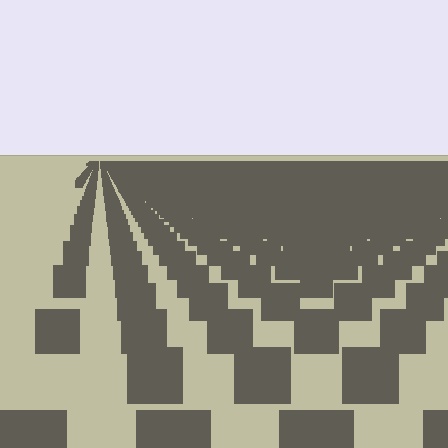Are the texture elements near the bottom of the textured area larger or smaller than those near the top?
Larger. Near the bottom, elements are closer to the viewer and appear at a bigger on-screen size.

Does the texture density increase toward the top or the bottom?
Density increases toward the top.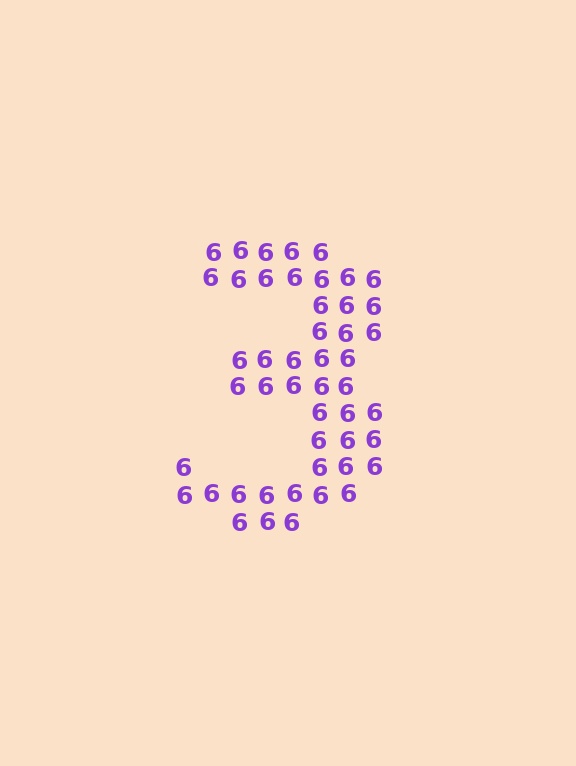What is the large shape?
The large shape is the digit 3.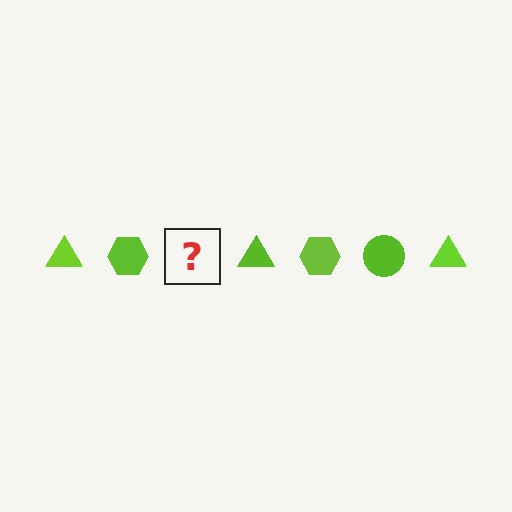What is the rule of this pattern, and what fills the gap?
The rule is that the pattern cycles through triangle, hexagon, circle shapes in lime. The gap should be filled with a lime circle.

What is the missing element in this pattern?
The missing element is a lime circle.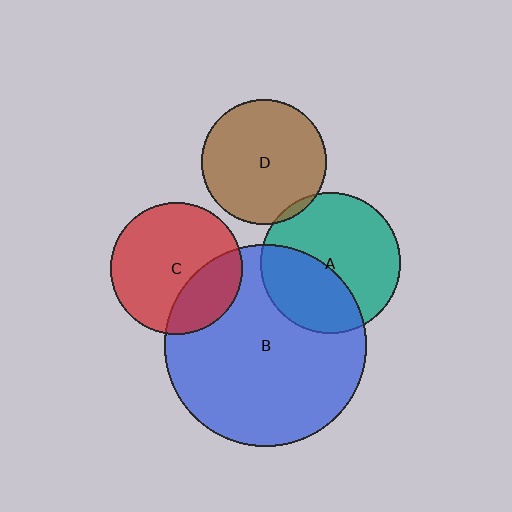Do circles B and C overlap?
Yes.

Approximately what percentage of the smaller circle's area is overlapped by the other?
Approximately 30%.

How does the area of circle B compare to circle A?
Approximately 2.1 times.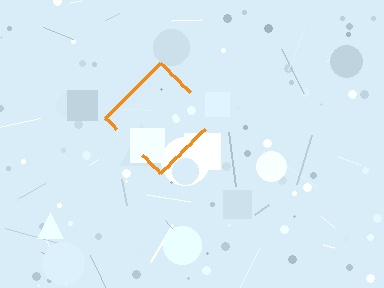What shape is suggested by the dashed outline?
The dashed outline suggests a diamond.